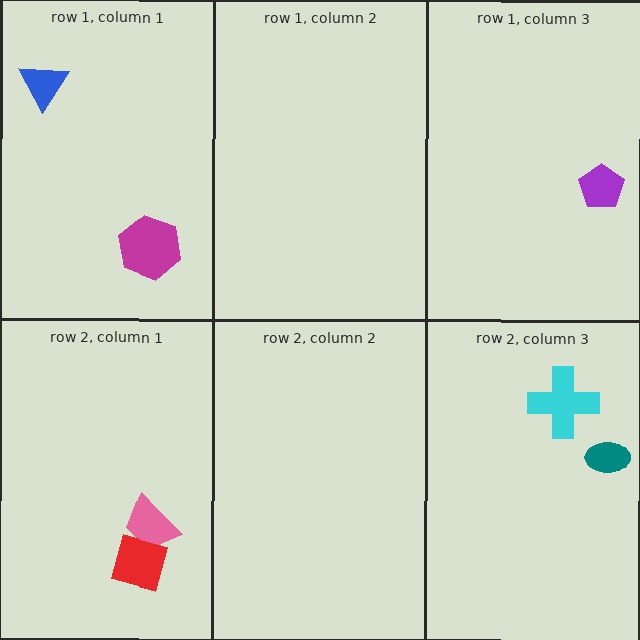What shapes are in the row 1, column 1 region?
The magenta hexagon, the blue triangle.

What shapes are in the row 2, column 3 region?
The teal ellipse, the cyan cross.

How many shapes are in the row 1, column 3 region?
1.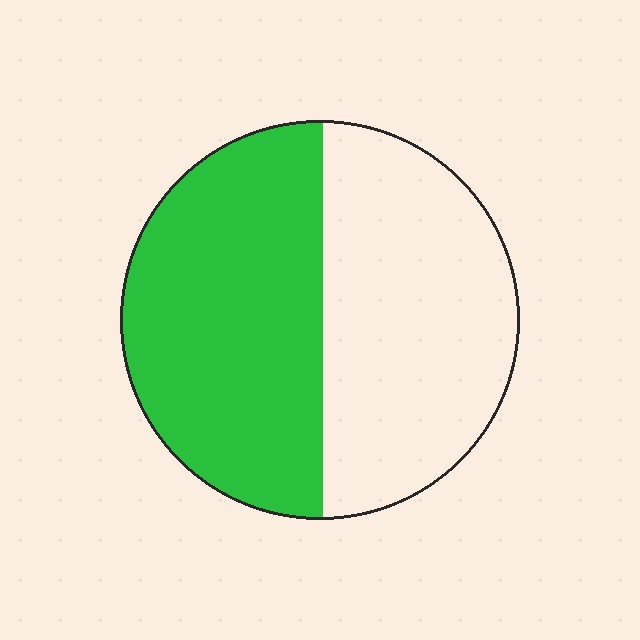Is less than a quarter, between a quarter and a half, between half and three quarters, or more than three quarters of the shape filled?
Between half and three quarters.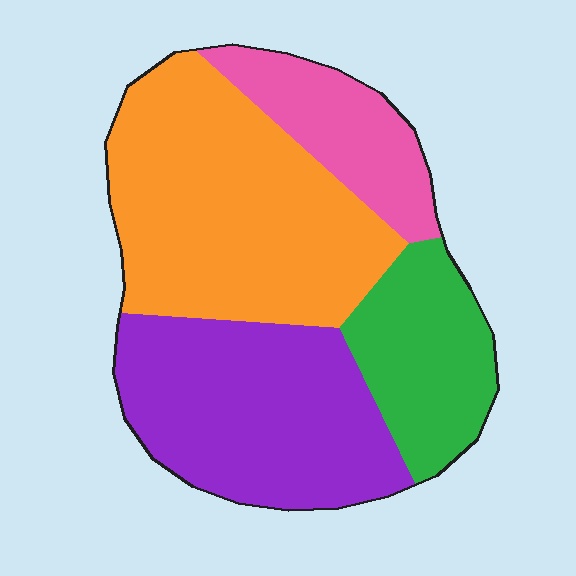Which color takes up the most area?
Orange, at roughly 40%.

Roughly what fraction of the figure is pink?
Pink covers about 15% of the figure.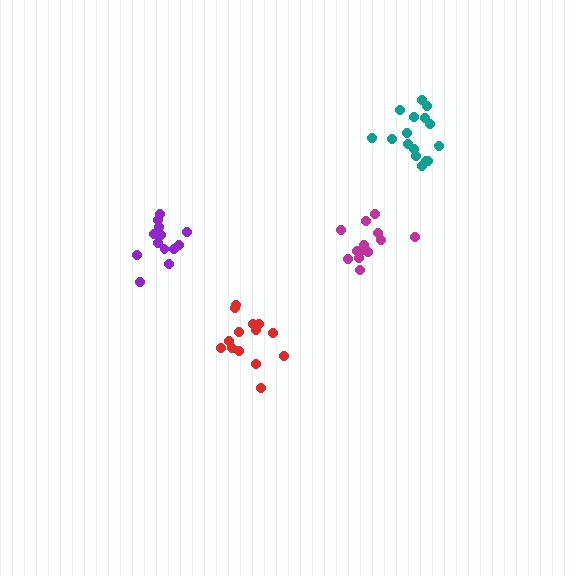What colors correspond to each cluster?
The clusters are colored: purple, magenta, teal, red.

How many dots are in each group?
Group 1: 13 dots, Group 2: 13 dots, Group 3: 16 dots, Group 4: 14 dots (56 total).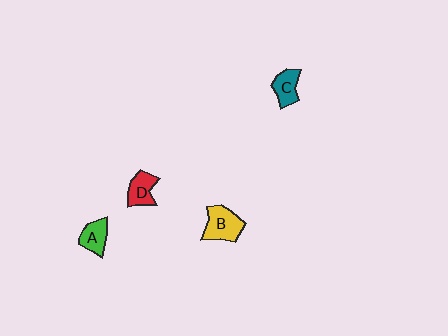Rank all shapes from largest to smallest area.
From largest to smallest: B (yellow), D (red), A (green), C (teal).